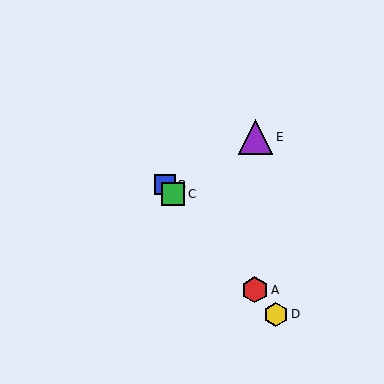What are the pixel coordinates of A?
Object A is at (255, 290).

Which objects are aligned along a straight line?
Objects A, B, C, D are aligned along a straight line.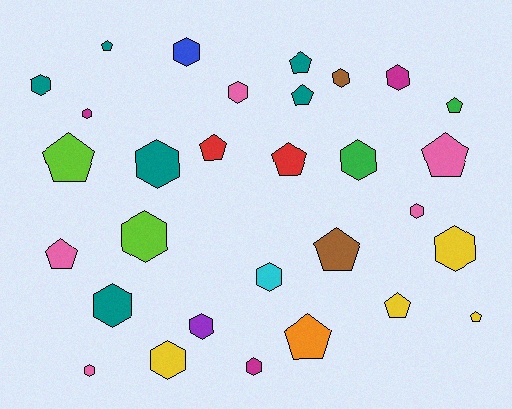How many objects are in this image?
There are 30 objects.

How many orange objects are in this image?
There is 1 orange object.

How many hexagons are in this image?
There are 17 hexagons.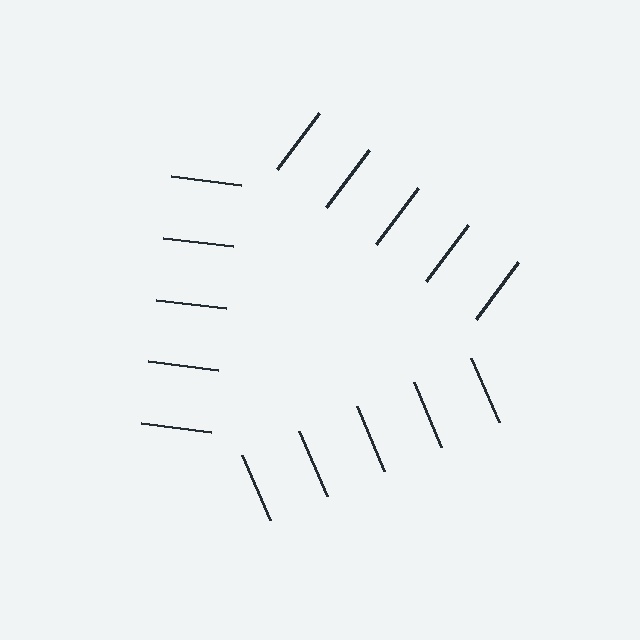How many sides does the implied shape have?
3 sides — the line-ends trace a triangle.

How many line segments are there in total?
15 — 5 along each of the 3 edges.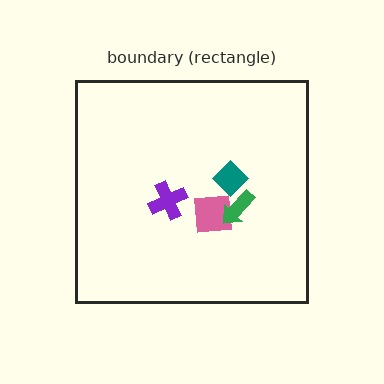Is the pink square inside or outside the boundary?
Inside.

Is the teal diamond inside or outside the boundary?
Inside.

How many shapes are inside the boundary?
4 inside, 0 outside.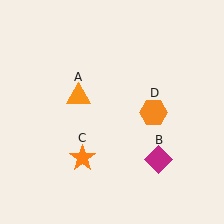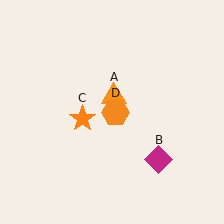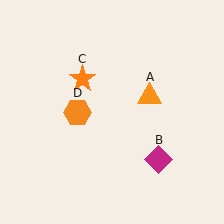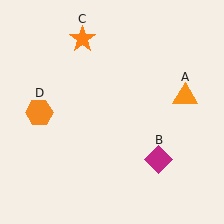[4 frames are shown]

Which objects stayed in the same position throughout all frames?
Magenta diamond (object B) remained stationary.